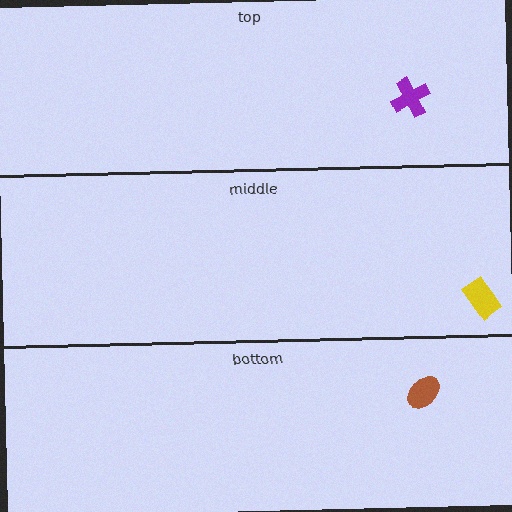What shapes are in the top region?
The purple cross.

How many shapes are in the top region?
1.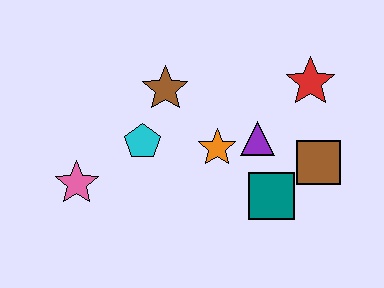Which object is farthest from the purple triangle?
The pink star is farthest from the purple triangle.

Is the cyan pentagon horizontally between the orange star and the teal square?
No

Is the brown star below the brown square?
No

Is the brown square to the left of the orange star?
No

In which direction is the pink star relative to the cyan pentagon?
The pink star is to the left of the cyan pentagon.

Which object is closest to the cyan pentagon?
The brown star is closest to the cyan pentagon.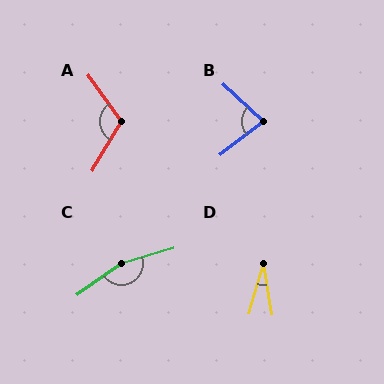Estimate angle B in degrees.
Approximately 80 degrees.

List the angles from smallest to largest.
D (25°), B (80°), A (114°), C (161°).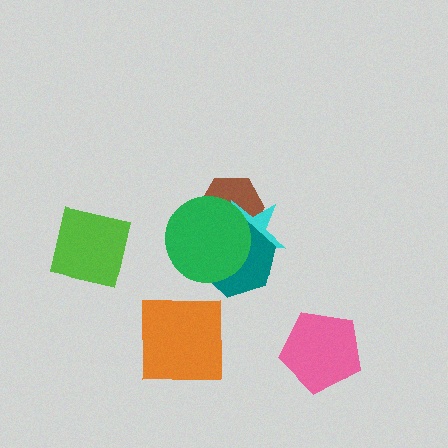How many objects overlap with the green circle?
3 objects overlap with the green circle.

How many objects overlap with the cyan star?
3 objects overlap with the cyan star.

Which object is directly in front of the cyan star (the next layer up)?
The teal hexagon is directly in front of the cyan star.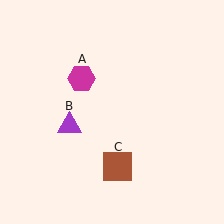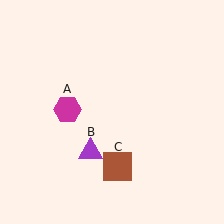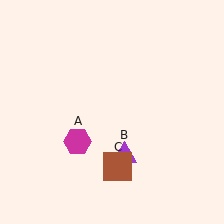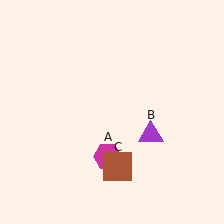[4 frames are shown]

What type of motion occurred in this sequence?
The magenta hexagon (object A), purple triangle (object B) rotated counterclockwise around the center of the scene.